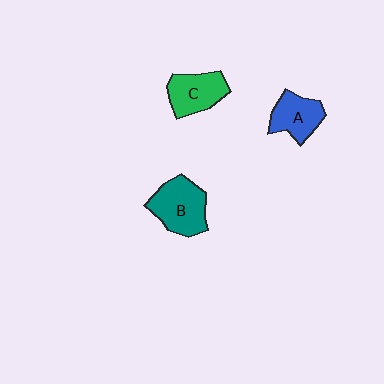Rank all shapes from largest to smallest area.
From largest to smallest: B (teal), C (green), A (blue).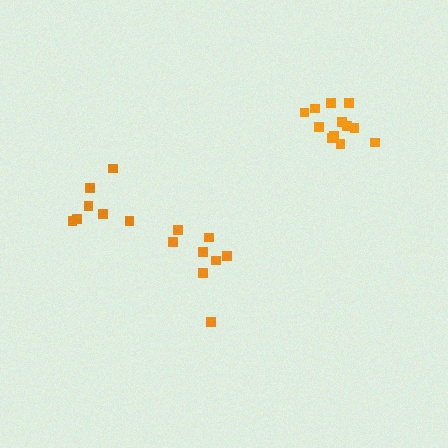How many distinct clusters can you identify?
There are 3 distinct clusters.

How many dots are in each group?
Group 1: 8 dots, Group 2: 12 dots, Group 3: 7 dots (27 total).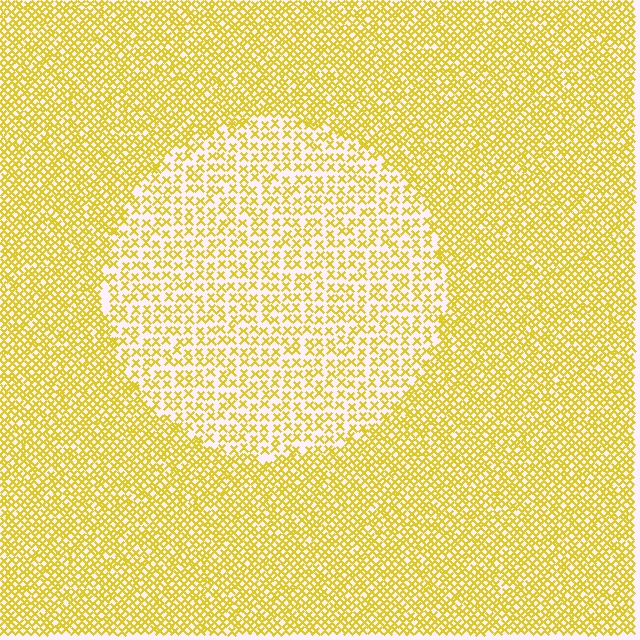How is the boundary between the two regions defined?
The boundary is defined by a change in element density (approximately 1.9x ratio). All elements are the same color, size, and shape.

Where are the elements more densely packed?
The elements are more densely packed outside the circle boundary.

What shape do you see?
I see a circle.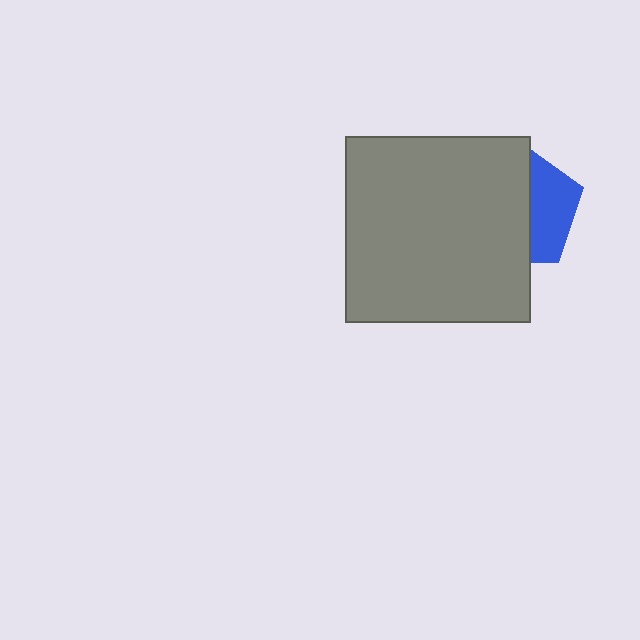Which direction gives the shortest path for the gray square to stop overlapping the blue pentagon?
Moving left gives the shortest separation.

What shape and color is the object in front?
The object in front is a gray square.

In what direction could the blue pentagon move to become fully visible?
The blue pentagon could move right. That would shift it out from behind the gray square entirely.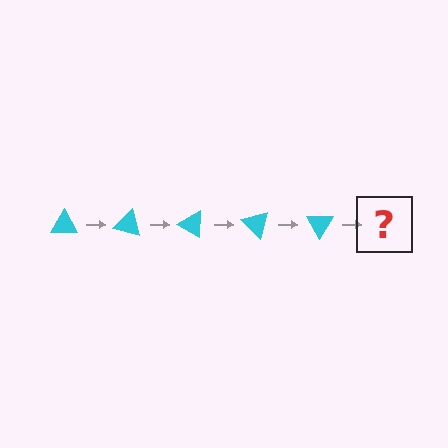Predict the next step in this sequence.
The next step is a cyan triangle rotated 75 degrees.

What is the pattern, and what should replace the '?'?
The pattern is that the triangle rotates 15 degrees each step. The '?' should be a cyan triangle rotated 75 degrees.